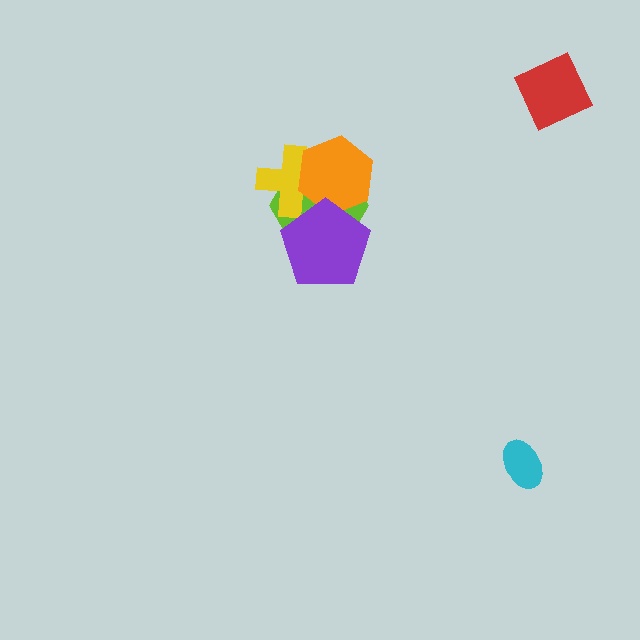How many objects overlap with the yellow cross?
3 objects overlap with the yellow cross.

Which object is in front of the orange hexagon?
The purple pentagon is in front of the orange hexagon.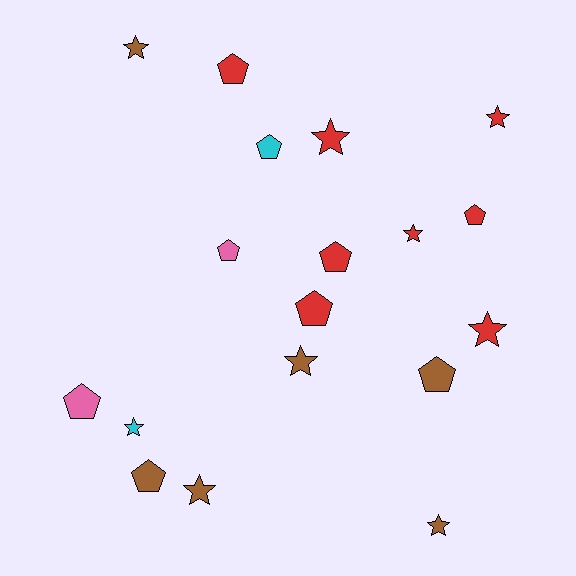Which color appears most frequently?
Red, with 8 objects.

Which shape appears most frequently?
Pentagon, with 9 objects.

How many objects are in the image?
There are 18 objects.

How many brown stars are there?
There are 4 brown stars.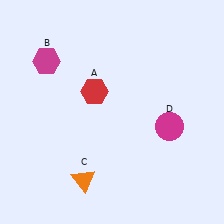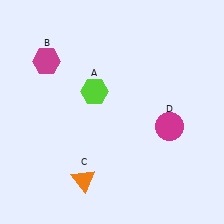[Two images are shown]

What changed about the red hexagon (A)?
In Image 1, A is red. In Image 2, it changed to lime.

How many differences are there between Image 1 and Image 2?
There is 1 difference between the two images.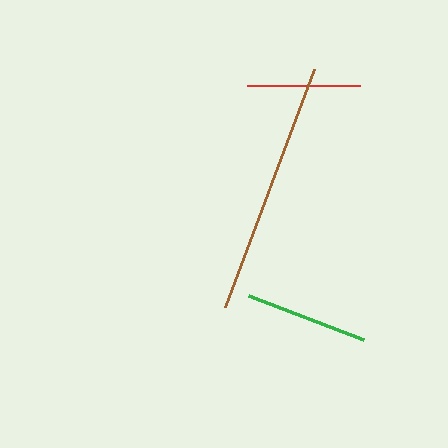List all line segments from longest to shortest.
From longest to shortest: brown, green, red.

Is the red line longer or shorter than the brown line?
The brown line is longer than the red line.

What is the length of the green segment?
The green segment is approximately 123 pixels long.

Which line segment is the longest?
The brown line is the longest at approximately 254 pixels.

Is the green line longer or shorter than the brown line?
The brown line is longer than the green line.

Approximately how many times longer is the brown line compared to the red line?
The brown line is approximately 2.2 times the length of the red line.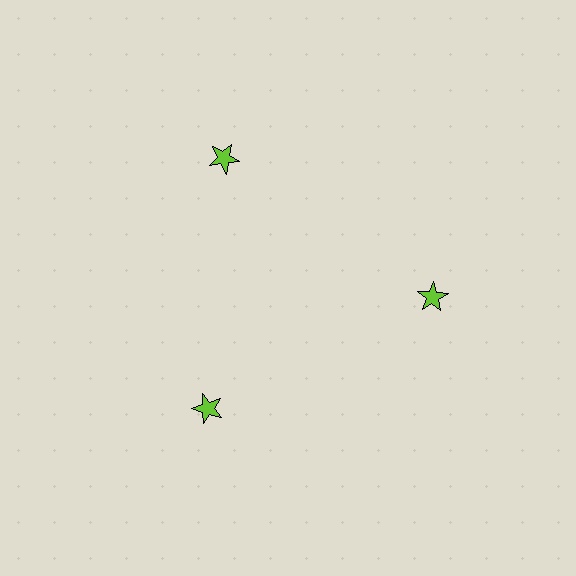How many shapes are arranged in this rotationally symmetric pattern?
There are 3 shapes, arranged in 3 groups of 1.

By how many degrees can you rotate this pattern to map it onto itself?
The pattern maps onto itself every 120 degrees of rotation.